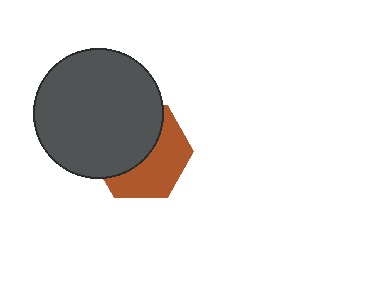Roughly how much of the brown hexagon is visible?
About half of it is visible (roughly 48%).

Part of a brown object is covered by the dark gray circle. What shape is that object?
It is a hexagon.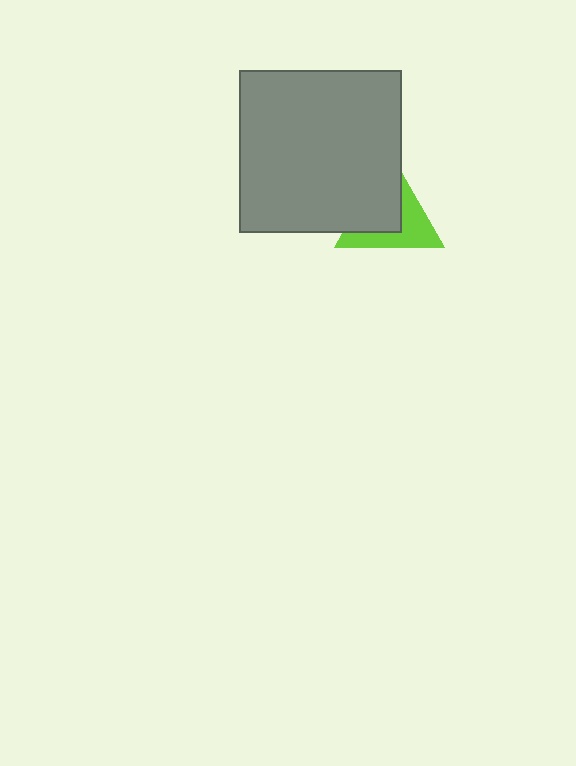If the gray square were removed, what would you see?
You would see the complete lime triangle.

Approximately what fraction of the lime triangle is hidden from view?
Roughly 53% of the lime triangle is hidden behind the gray square.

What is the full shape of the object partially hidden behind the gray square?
The partially hidden object is a lime triangle.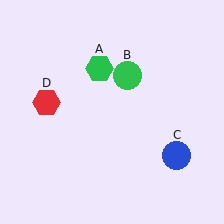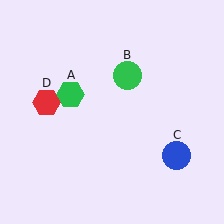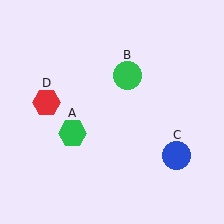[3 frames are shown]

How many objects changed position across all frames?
1 object changed position: green hexagon (object A).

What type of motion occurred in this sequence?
The green hexagon (object A) rotated counterclockwise around the center of the scene.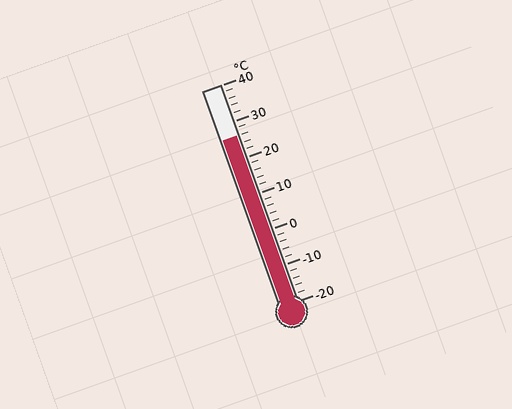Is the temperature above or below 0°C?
The temperature is above 0°C.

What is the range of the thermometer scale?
The thermometer scale ranges from -20°C to 40°C.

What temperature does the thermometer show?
The thermometer shows approximately 26°C.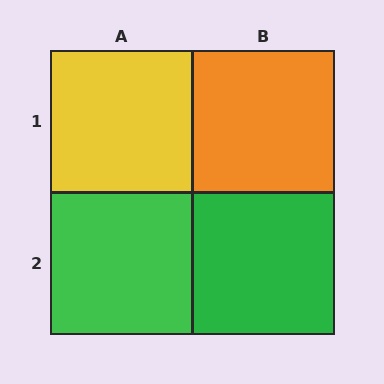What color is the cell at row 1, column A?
Yellow.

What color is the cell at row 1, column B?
Orange.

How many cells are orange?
1 cell is orange.